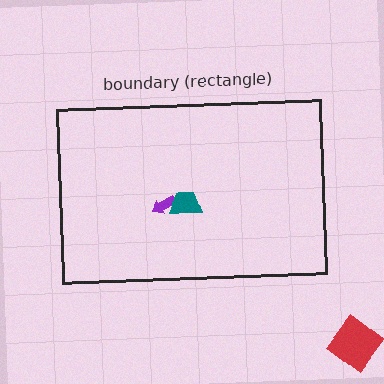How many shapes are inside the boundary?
2 inside, 1 outside.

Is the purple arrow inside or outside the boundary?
Inside.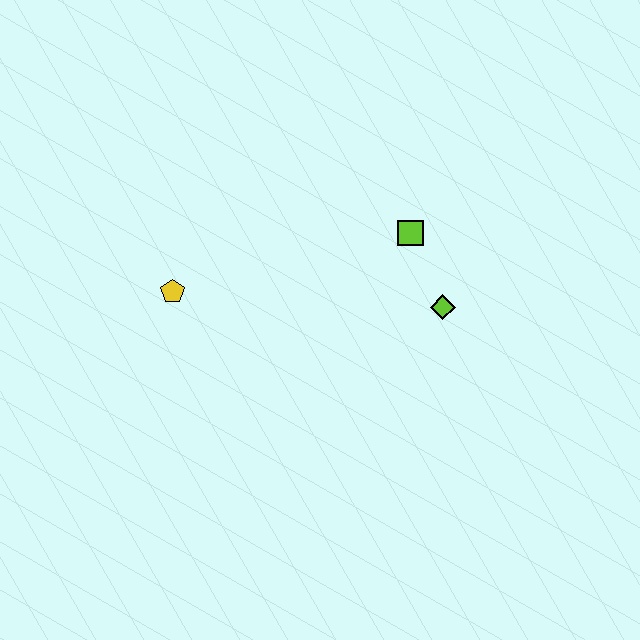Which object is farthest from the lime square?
The yellow pentagon is farthest from the lime square.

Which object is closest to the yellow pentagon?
The lime square is closest to the yellow pentagon.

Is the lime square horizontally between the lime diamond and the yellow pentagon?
Yes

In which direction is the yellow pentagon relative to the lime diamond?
The yellow pentagon is to the left of the lime diamond.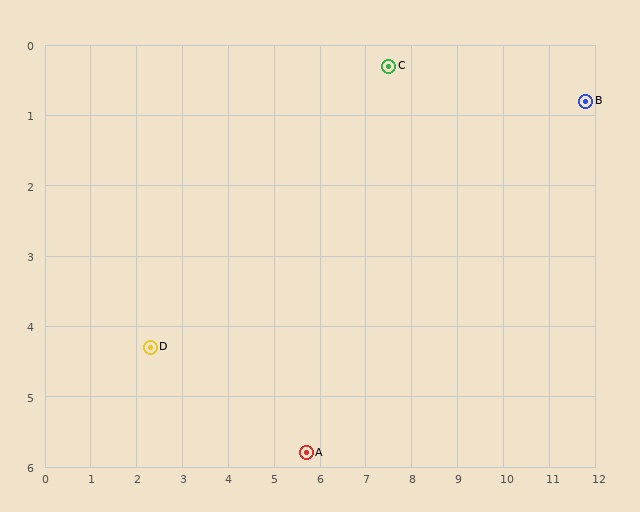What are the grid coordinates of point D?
Point D is at approximately (2.3, 4.3).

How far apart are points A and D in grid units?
Points A and D are about 3.7 grid units apart.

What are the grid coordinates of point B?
Point B is at approximately (11.8, 0.8).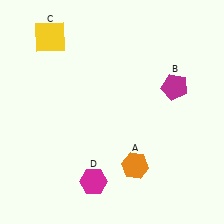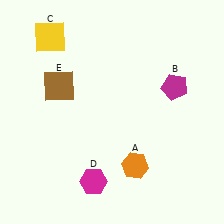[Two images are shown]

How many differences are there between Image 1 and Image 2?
There is 1 difference between the two images.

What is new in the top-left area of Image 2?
A brown square (E) was added in the top-left area of Image 2.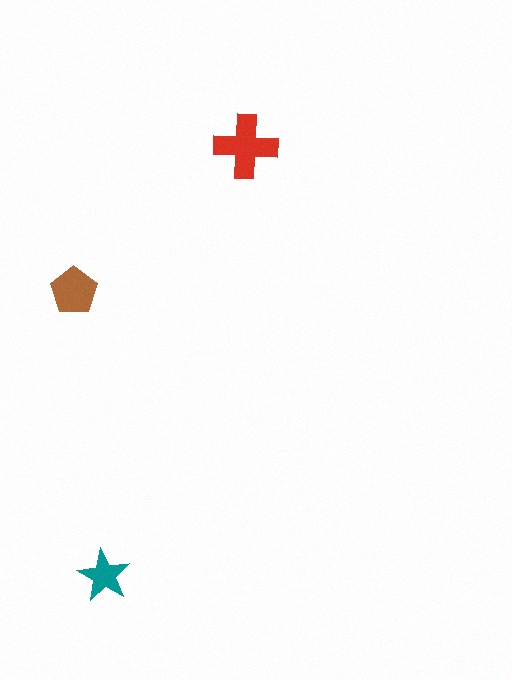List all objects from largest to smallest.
The red cross, the brown pentagon, the teal star.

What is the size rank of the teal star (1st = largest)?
3rd.